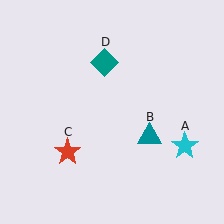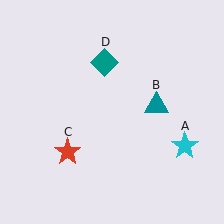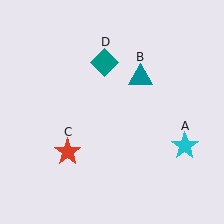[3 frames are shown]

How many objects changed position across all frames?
1 object changed position: teal triangle (object B).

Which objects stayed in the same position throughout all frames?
Cyan star (object A) and red star (object C) and teal diamond (object D) remained stationary.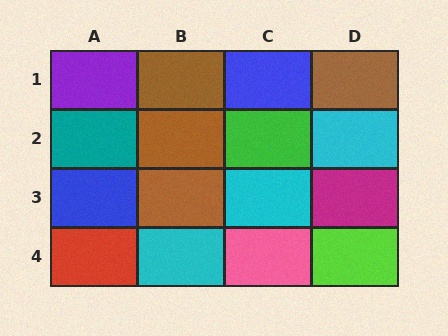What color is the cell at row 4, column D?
Lime.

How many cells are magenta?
1 cell is magenta.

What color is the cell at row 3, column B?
Brown.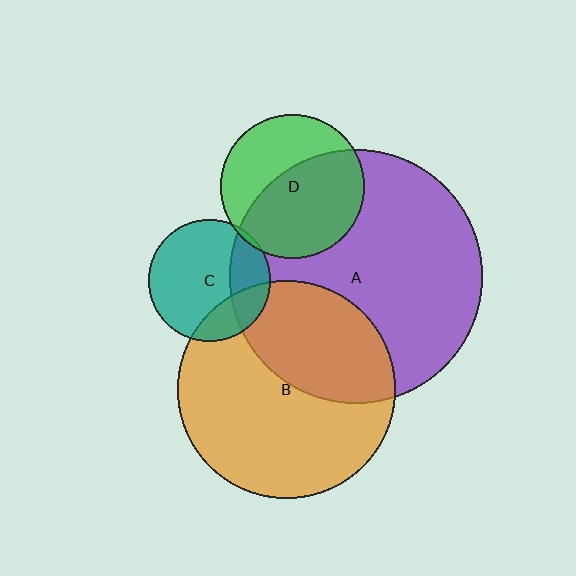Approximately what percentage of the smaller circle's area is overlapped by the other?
Approximately 5%.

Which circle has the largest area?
Circle A (purple).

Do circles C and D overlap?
Yes.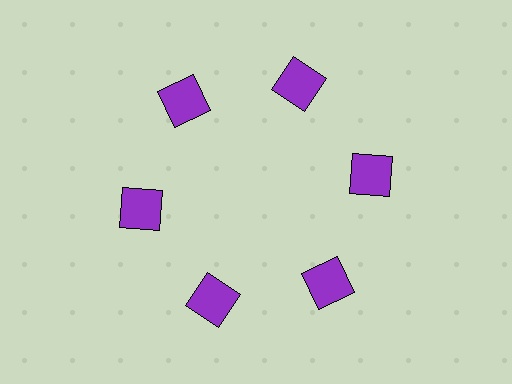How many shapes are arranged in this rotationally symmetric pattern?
There are 6 shapes, arranged in 6 groups of 1.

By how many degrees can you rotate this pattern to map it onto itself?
The pattern maps onto itself every 60 degrees of rotation.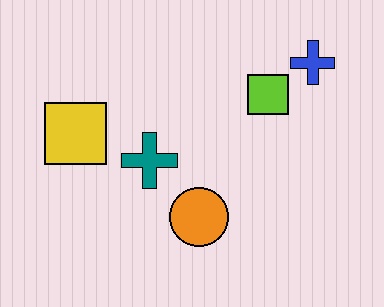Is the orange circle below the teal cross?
Yes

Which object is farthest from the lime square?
The yellow square is farthest from the lime square.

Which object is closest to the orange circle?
The teal cross is closest to the orange circle.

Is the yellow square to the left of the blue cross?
Yes